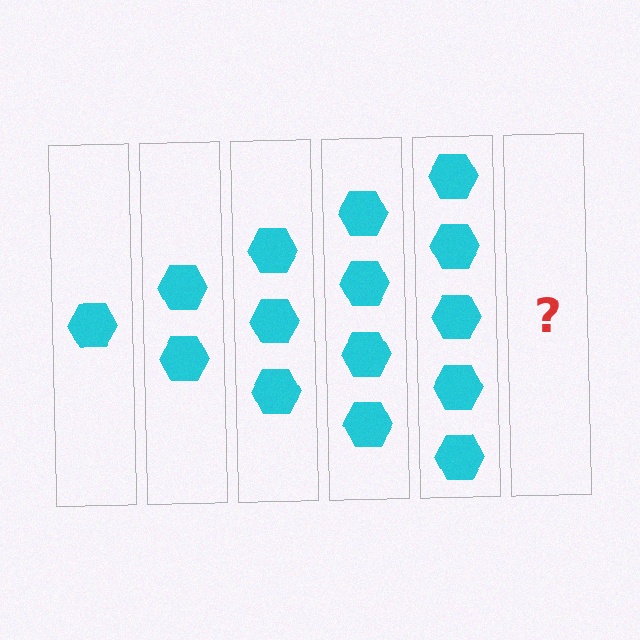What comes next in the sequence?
The next element should be 6 hexagons.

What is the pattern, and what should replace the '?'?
The pattern is that each step adds one more hexagon. The '?' should be 6 hexagons.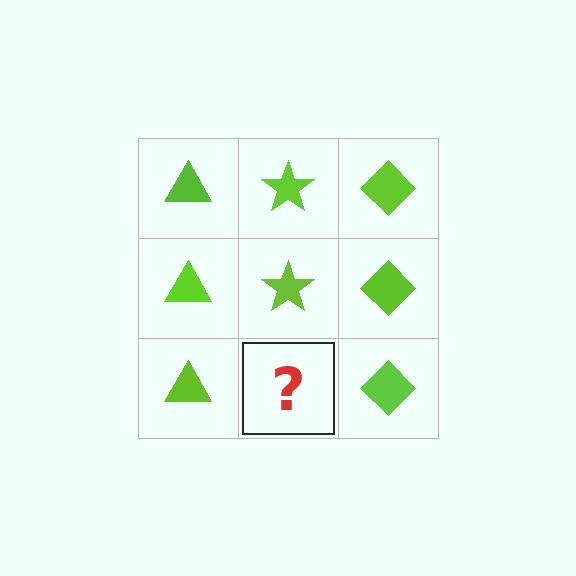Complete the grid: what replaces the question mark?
The question mark should be replaced with a lime star.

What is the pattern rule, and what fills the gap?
The rule is that each column has a consistent shape. The gap should be filled with a lime star.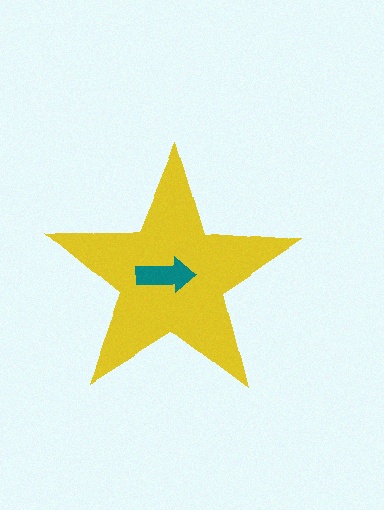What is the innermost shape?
The teal arrow.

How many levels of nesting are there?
2.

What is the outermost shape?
The yellow star.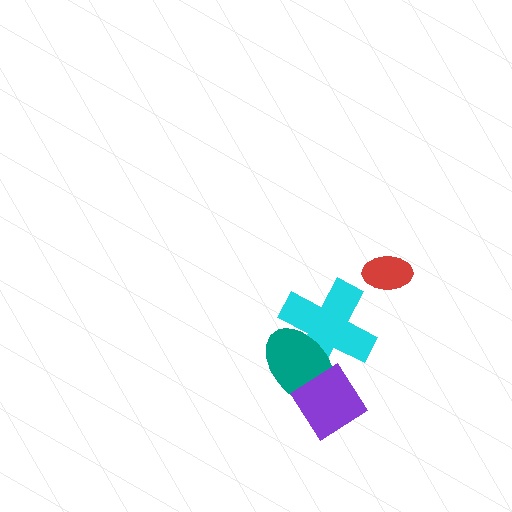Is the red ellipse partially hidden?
No, no other shape covers it.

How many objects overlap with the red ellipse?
0 objects overlap with the red ellipse.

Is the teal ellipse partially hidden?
Yes, it is partially covered by another shape.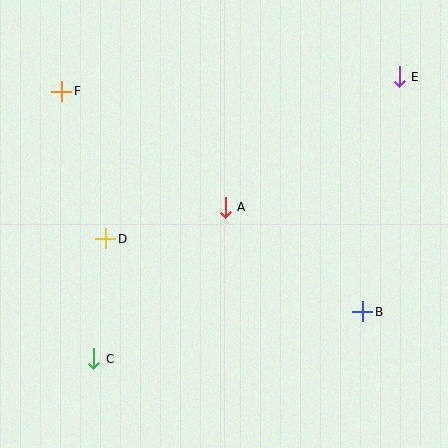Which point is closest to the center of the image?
Point A at (225, 207) is closest to the center.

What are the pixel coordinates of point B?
Point B is at (363, 312).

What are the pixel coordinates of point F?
Point F is at (62, 91).